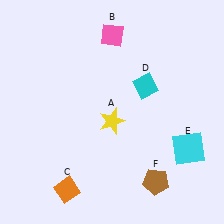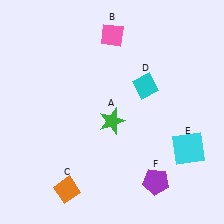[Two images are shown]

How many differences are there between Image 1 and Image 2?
There are 2 differences between the two images.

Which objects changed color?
A changed from yellow to green. F changed from brown to purple.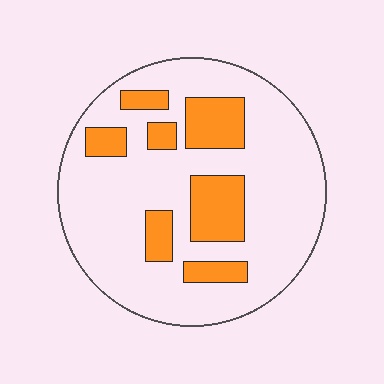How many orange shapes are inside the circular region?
7.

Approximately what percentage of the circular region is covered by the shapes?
Approximately 20%.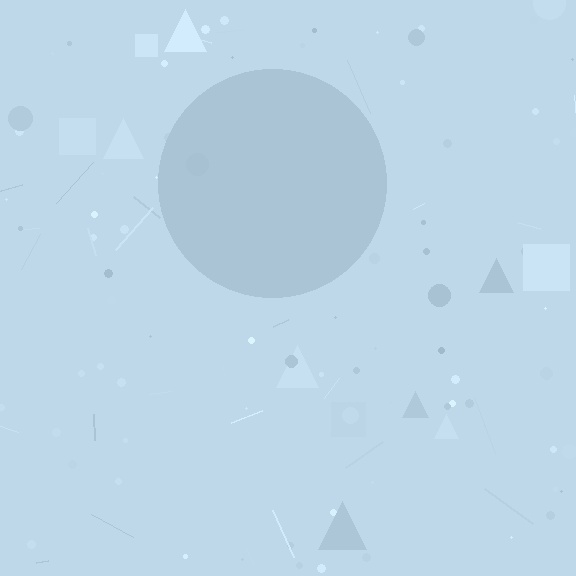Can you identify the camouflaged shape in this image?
The camouflaged shape is a circle.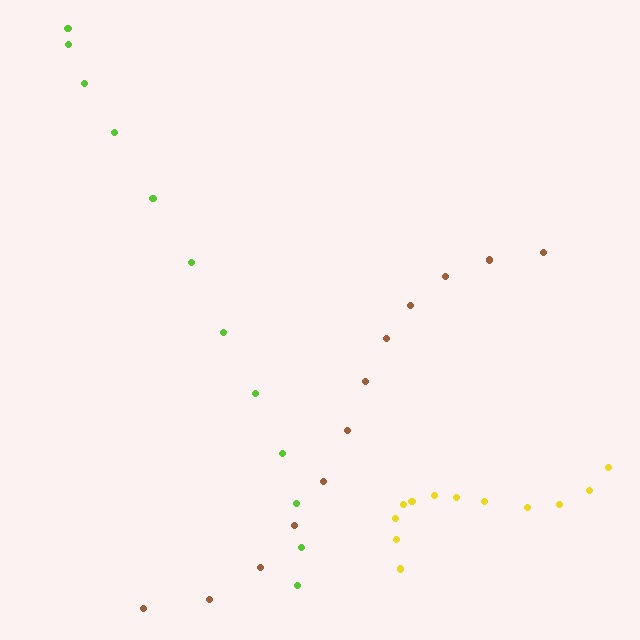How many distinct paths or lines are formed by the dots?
There are 3 distinct paths.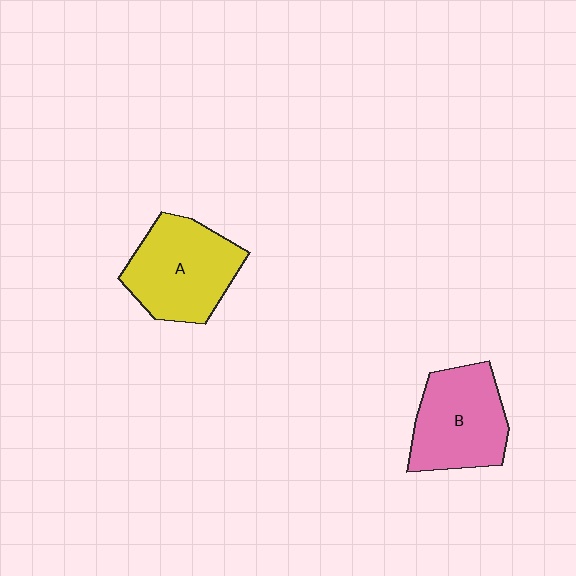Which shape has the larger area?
Shape A (yellow).